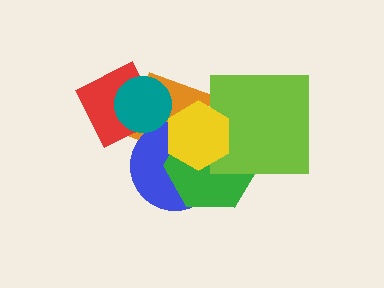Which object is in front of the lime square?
The yellow hexagon is in front of the lime square.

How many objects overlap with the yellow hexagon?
4 objects overlap with the yellow hexagon.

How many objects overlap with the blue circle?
3 objects overlap with the blue circle.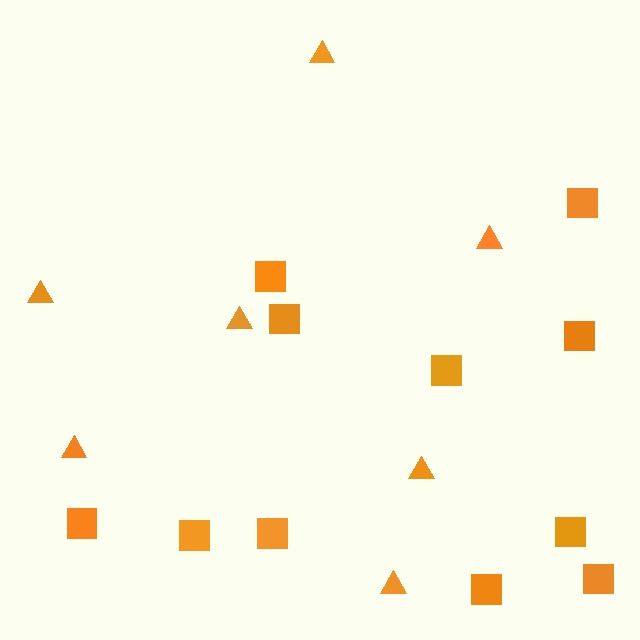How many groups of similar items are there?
There are 2 groups: one group of squares (11) and one group of triangles (7).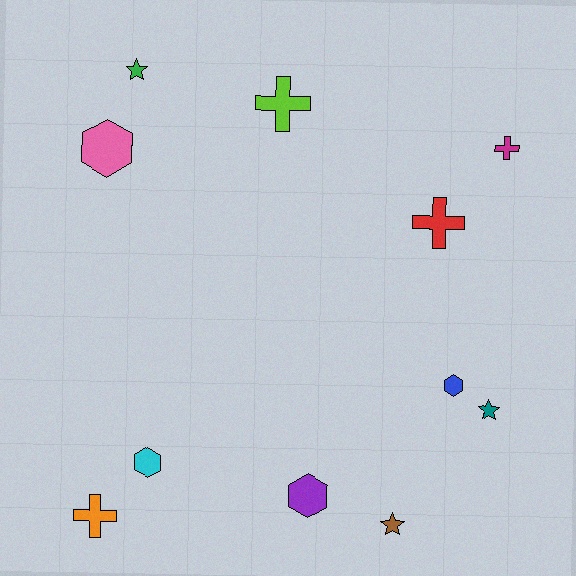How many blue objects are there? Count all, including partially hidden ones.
There is 1 blue object.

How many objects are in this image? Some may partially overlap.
There are 11 objects.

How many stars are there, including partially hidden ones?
There are 3 stars.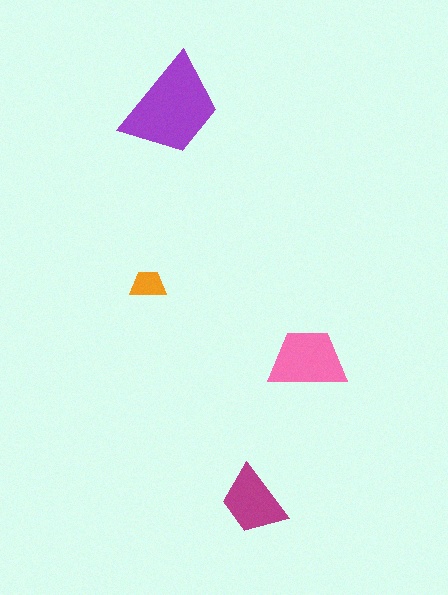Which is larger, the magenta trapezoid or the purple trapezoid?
The purple one.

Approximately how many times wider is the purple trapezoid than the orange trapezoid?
About 3 times wider.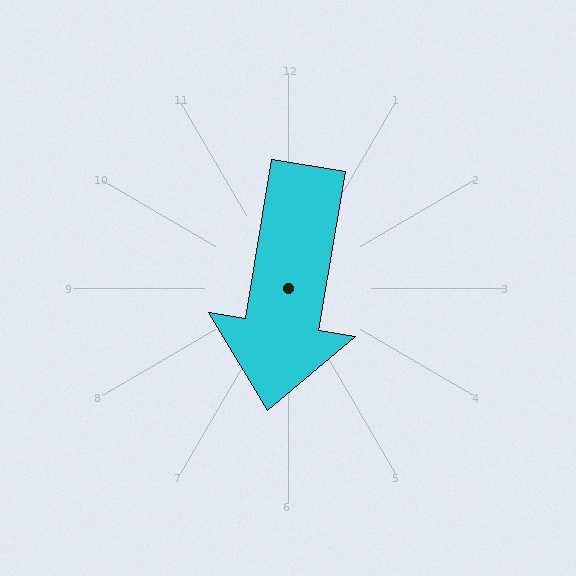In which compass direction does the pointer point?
South.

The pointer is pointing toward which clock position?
Roughly 6 o'clock.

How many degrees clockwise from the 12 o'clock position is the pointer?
Approximately 189 degrees.